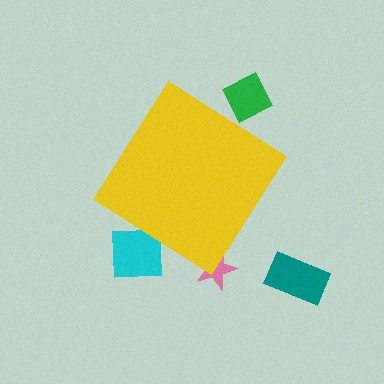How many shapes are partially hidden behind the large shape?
3 shapes are partially hidden.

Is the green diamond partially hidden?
Yes, the green diamond is partially hidden behind the yellow diamond.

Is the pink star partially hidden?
Yes, the pink star is partially hidden behind the yellow diamond.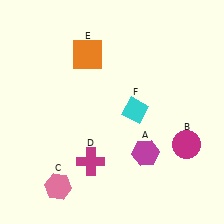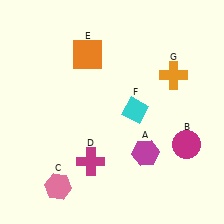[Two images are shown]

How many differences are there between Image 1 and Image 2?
There is 1 difference between the two images.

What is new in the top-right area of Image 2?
An orange cross (G) was added in the top-right area of Image 2.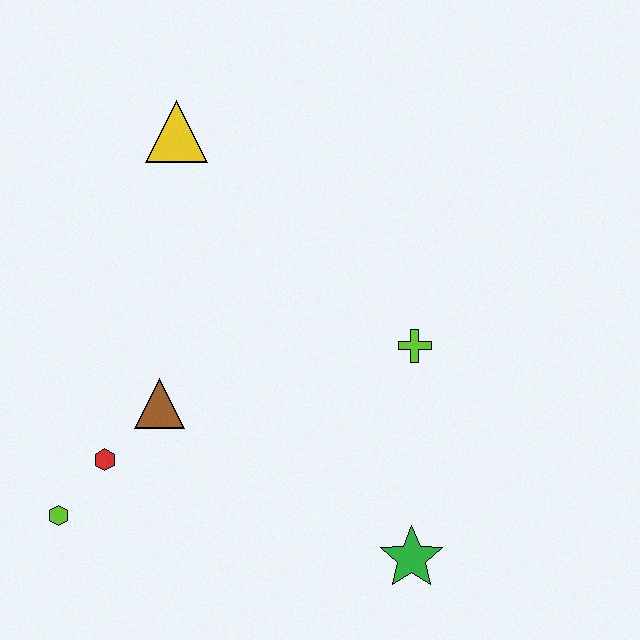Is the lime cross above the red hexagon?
Yes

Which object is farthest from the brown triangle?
The green star is farthest from the brown triangle.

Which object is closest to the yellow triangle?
The brown triangle is closest to the yellow triangle.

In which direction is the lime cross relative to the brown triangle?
The lime cross is to the right of the brown triangle.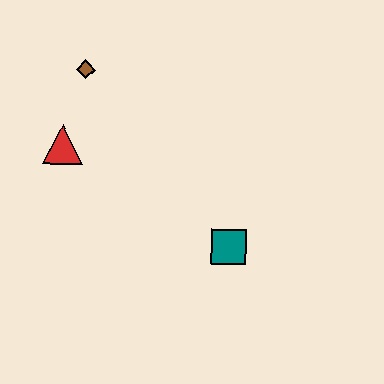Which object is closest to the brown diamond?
The red triangle is closest to the brown diamond.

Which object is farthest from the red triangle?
The teal square is farthest from the red triangle.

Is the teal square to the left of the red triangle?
No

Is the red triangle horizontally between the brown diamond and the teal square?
No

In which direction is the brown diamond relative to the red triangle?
The brown diamond is above the red triangle.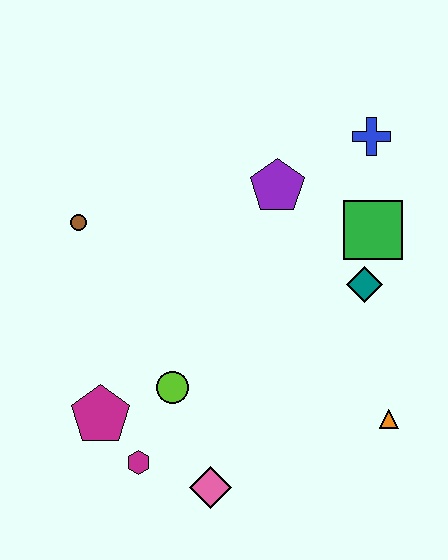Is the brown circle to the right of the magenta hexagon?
No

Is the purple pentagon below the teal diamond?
No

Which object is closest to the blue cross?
The green square is closest to the blue cross.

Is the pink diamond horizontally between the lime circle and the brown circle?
No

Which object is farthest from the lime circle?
The blue cross is farthest from the lime circle.